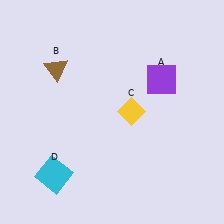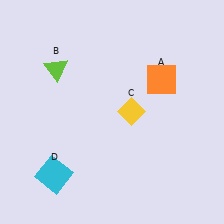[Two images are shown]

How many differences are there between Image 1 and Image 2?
There are 2 differences between the two images.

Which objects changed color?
A changed from purple to orange. B changed from brown to lime.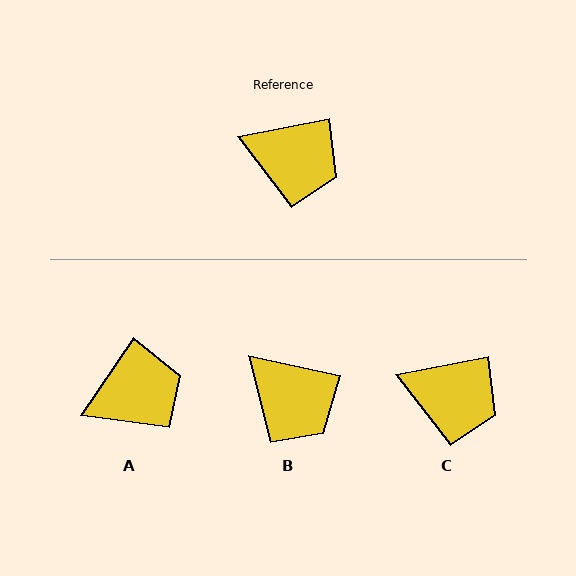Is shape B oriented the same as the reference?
No, it is off by about 23 degrees.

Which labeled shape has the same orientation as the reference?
C.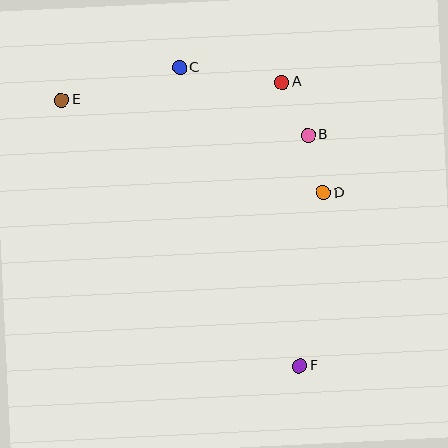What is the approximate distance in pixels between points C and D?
The distance between C and D is approximately 190 pixels.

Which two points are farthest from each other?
Points E and F are farthest from each other.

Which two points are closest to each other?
Points A and B are closest to each other.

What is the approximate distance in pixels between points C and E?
The distance between C and E is approximately 122 pixels.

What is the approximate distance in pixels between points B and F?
The distance between B and F is approximately 231 pixels.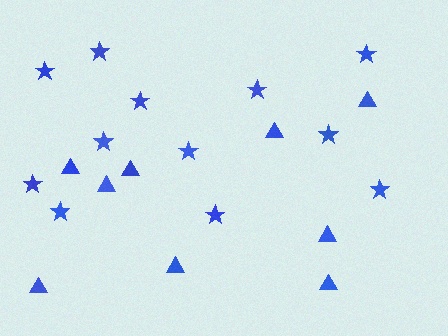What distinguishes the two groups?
There are 2 groups: one group of triangles (9) and one group of stars (12).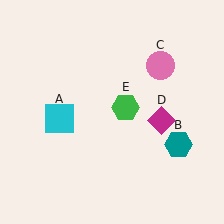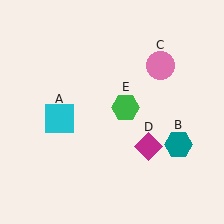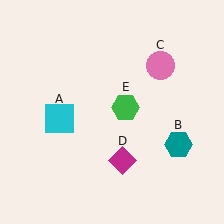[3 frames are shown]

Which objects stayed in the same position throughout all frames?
Cyan square (object A) and teal hexagon (object B) and pink circle (object C) and green hexagon (object E) remained stationary.